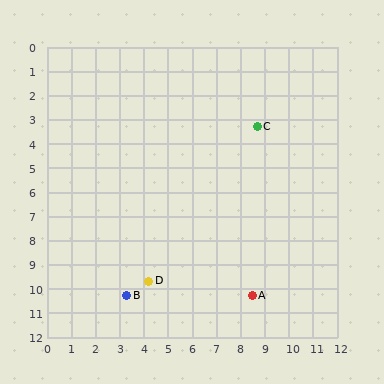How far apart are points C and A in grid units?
Points C and A are about 7.0 grid units apart.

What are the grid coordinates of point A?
Point A is at approximately (8.5, 10.3).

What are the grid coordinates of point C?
Point C is at approximately (8.7, 3.3).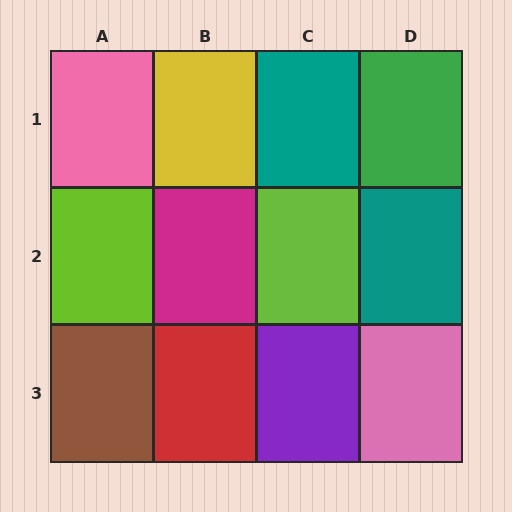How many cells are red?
1 cell is red.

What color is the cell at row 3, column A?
Brown.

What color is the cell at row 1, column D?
Green.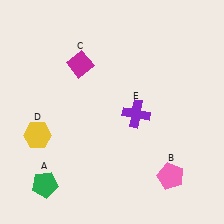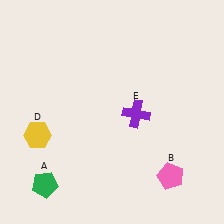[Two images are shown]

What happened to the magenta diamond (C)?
The magenta diamond (C) was removed in Image 2. It was in the top-left area of Image 1.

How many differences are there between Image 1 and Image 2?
There is 1 difference between the two images.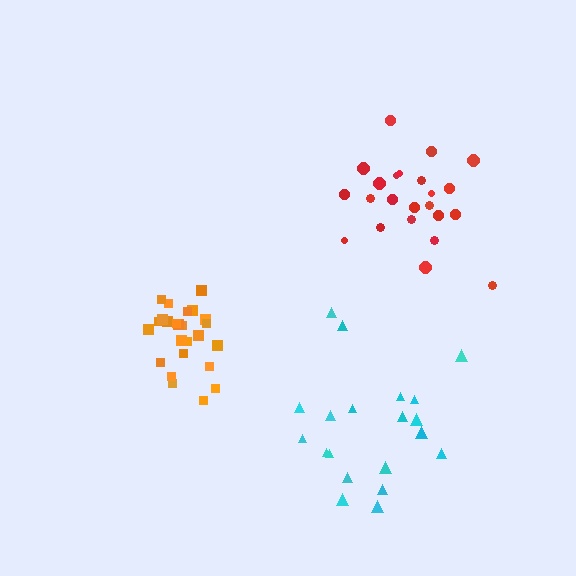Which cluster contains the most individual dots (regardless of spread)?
Orange (26).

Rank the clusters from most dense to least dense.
orange, red, cyan.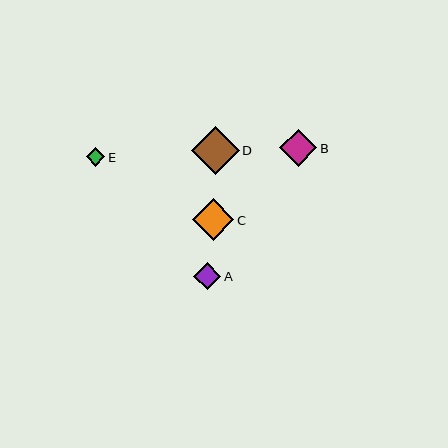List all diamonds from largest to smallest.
From largest to smallest: D, C, B, A, E.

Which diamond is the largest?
Diamond D is the largest with a size of approximately 48 pixels.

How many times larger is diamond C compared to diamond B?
Diamond C is approximately 1.1 times the size of diamond B.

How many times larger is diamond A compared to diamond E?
Diamond A is approximately 1.5 times the size of diamond E.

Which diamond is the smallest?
Diamond E is the smallest with a size of approximately 18 pixels.